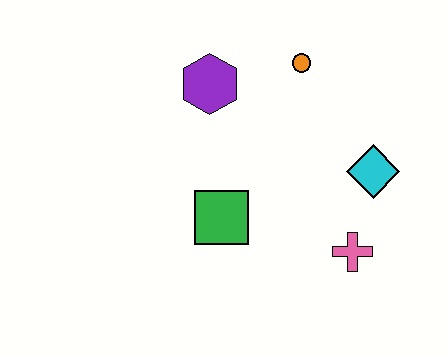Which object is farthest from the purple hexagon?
The pink cross is farthest from the purple hexagon.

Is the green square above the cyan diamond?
No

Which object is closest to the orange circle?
The purple hexagon is closest to the orange circle.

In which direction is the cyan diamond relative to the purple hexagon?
The cyan diamond is to the right of the purple hexagon.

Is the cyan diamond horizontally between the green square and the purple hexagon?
No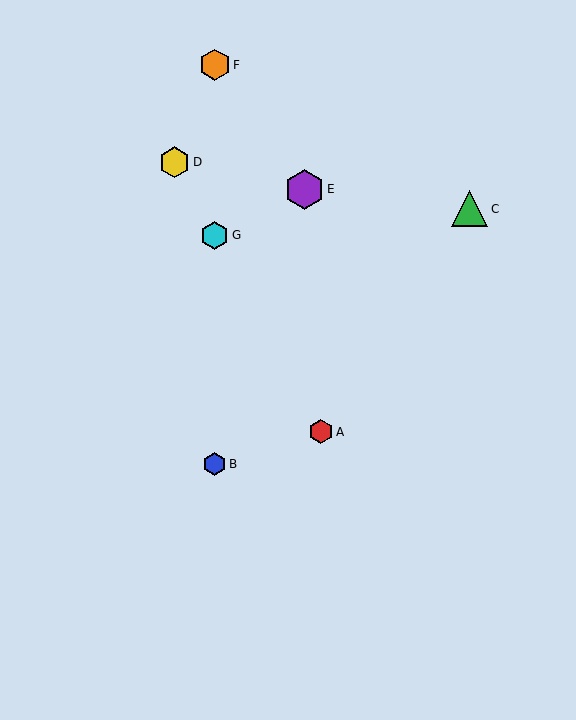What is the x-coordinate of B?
Object B is at x≈215.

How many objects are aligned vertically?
3 objects (B, F, G) are aligned vertically.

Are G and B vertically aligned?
Yes, both are at x≈215.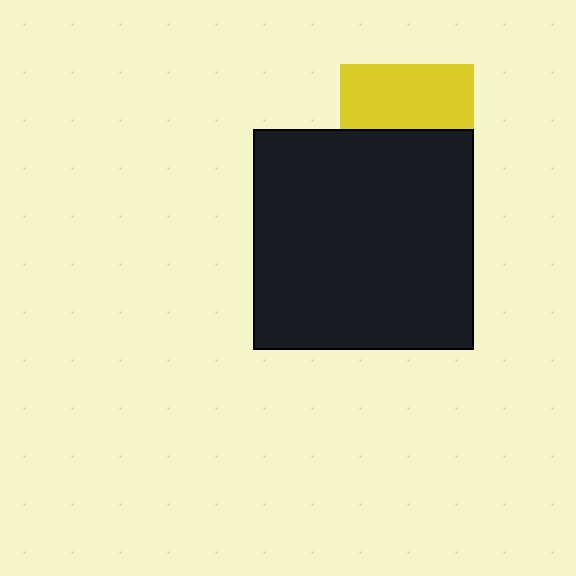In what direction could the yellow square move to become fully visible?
The yellow square could move up. That would shift it out from behind the black square entirely.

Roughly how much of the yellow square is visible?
About half of it is visible (roughly 49%).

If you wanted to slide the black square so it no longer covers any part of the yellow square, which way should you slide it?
Slide it down — that is the most direct way to separate the two shapes.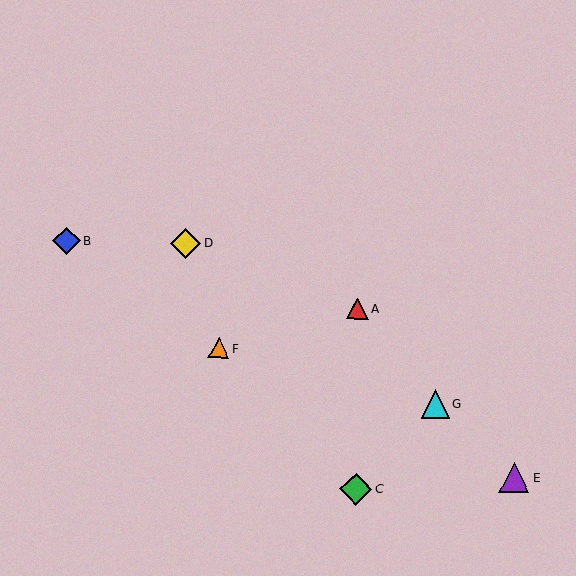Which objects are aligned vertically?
Objects A, C are aligned vertically.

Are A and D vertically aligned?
No, A is at x≈357 and D is at x≈186.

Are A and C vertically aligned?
Yes, both are at x≈357.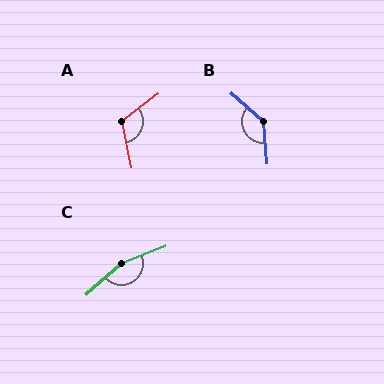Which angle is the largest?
C, at approximately 160 degrees.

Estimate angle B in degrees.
Approximately 137 degrees.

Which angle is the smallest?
A, at approximately 115 degrees.